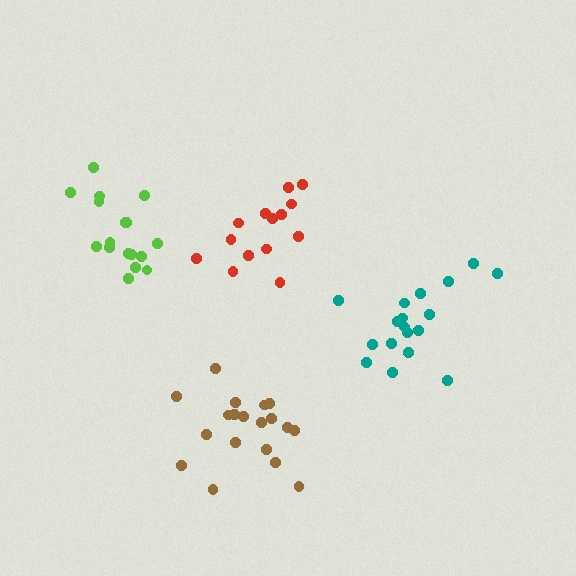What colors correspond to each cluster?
The clusters are colored: teal, lime, red, brown.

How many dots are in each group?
Group 1: 18 dots, Group 2: 17 dots, Group 3: 14 dots, Group 4: 19 dots (68 total).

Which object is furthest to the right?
The teal cluster is rightmost.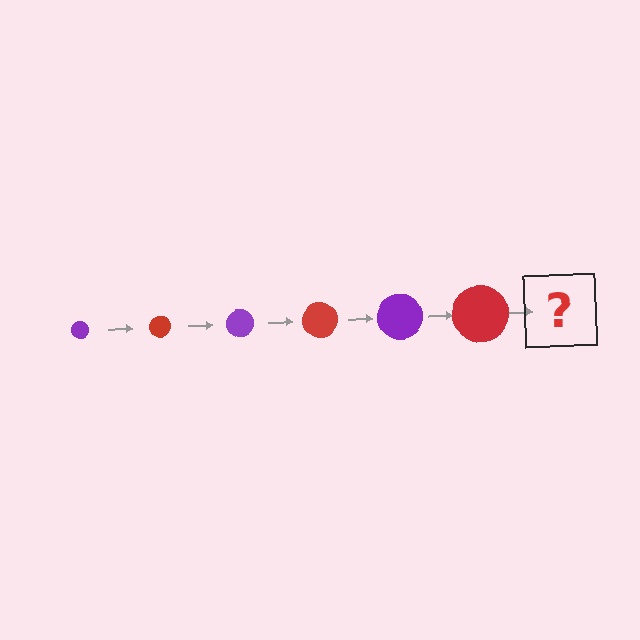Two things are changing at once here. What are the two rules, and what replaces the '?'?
The two rules are that the circle grows larger each step and the color cycles through purple and red. The '?' should be a purple circle, larger than the previous one.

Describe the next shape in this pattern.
It should be a purple circle, larger than the previous one.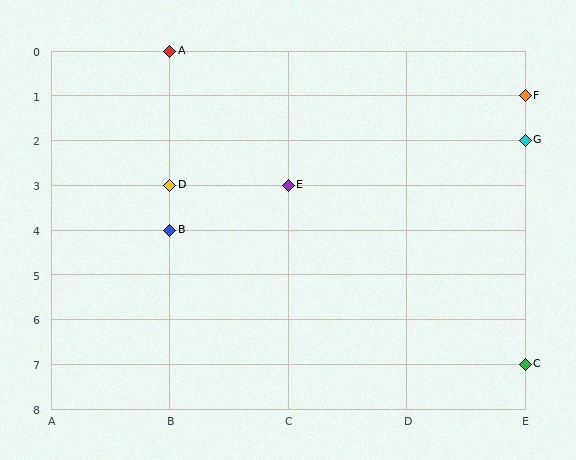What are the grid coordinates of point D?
Point D is at grid coordinates (B, 3).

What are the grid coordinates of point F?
Point F is at grid coordinates (E, 1).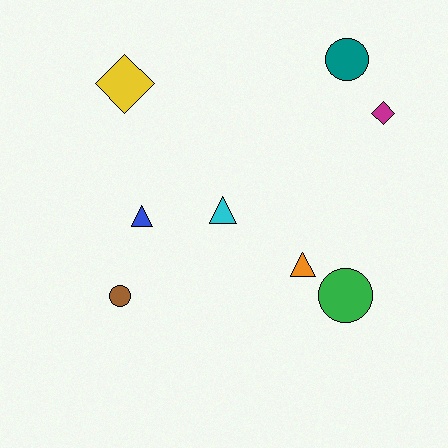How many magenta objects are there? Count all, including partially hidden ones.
There is 1 magenta object.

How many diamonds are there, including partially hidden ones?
There are 2 diamonds.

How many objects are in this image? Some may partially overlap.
There are 8 objects.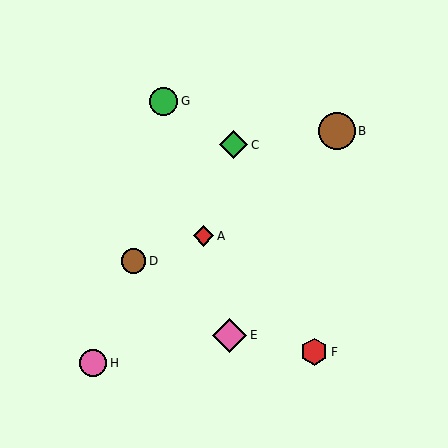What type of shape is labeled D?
Shape D is a brown circle.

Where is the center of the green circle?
The center of the green circle is at (164, 101).